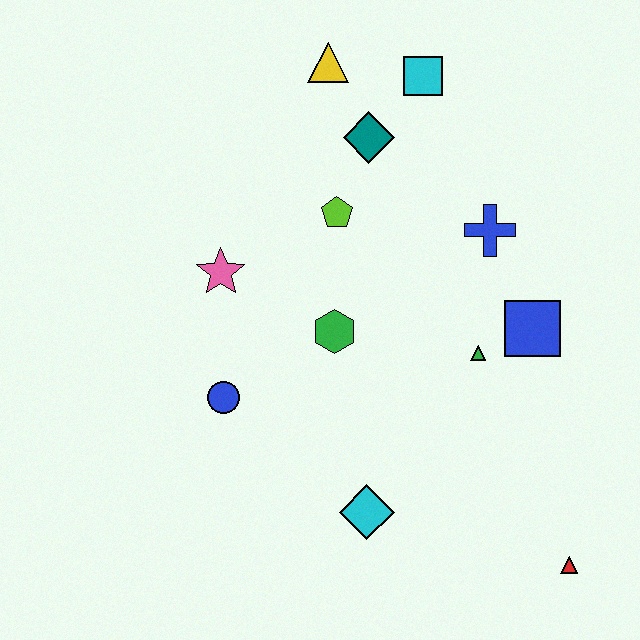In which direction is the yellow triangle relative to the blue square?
The yellow triangle is above the blue square.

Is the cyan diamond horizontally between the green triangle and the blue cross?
No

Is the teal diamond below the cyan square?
Yes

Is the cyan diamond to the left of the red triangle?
Yes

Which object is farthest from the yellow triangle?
The red triangle is farthest from the yellow triangle.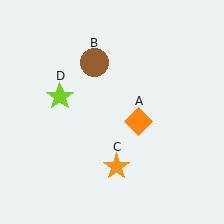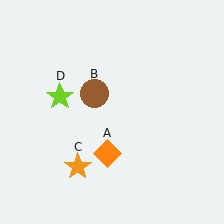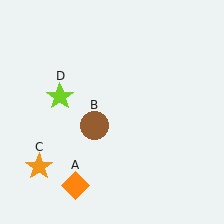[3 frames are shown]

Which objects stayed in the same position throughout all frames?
Lime star (object D) remained stationary.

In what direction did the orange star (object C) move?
The orange star (object C) moved left.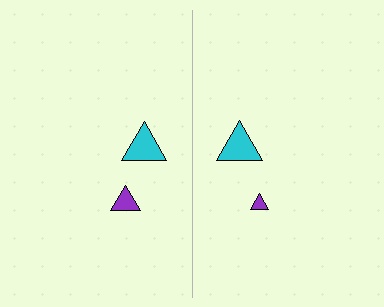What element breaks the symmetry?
The purple triangle on the right side has a different size than its mirror counterpart.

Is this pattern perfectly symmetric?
No, the pattern is not perfectly symmetric. The purple triangle on the right side has a different size than its mirror counterpart.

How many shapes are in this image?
There are 4 shapes in this image.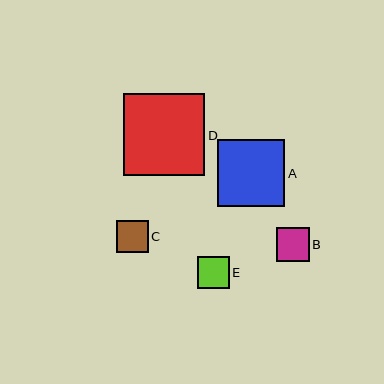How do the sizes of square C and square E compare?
Square C and square E are approximately the same size.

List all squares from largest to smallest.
From largest to smallest: D, A, B, C, E.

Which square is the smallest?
Square E is the smallest with a size of approximately 32 pixels.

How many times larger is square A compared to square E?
Square A is approximately 2.1 times the size of square E.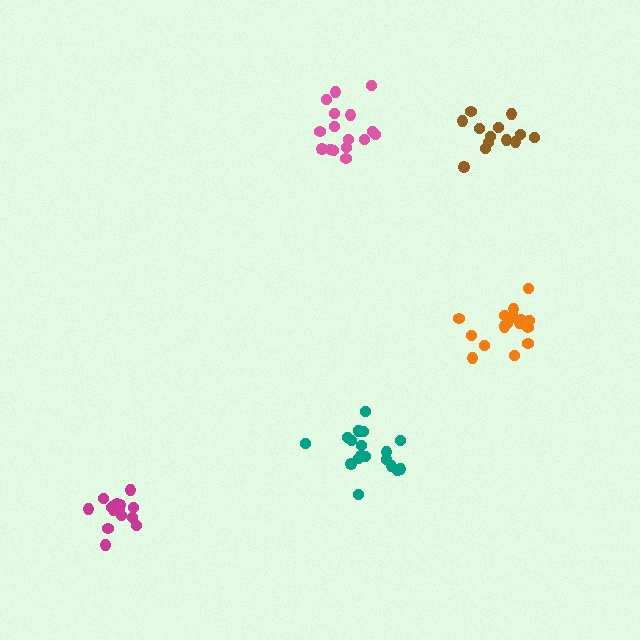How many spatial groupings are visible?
There are 5 spatial groupings.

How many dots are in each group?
Group 1: 19 dots, Group 2: 17 dots, Group 3: 13 dots, Group 4: 17 dots, Group 5: 15 dots (81 total).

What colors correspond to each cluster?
The clusters are colored: teal, pink, brown, orange, magenta.